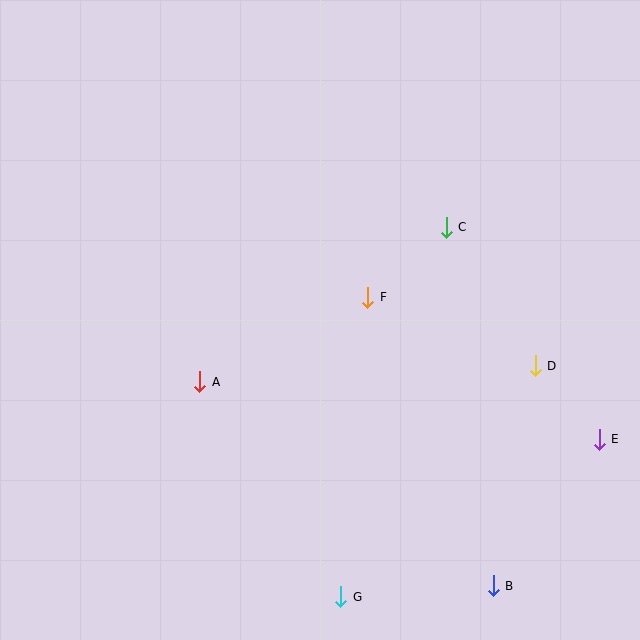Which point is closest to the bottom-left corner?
Point A is closest to the bottom-left corner.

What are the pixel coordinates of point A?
Point A is at (200, 382).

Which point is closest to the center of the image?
Point F at (368, 297) is closest to the center.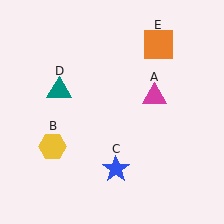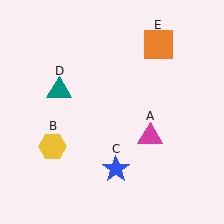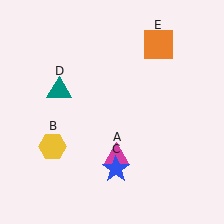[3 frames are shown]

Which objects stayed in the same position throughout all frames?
Yellow hexagon (object B) and blue star (object C) and teal triangle (object D) and orange square (object E) remained stationary.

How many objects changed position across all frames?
1 object changed position: magenta triangle (object A).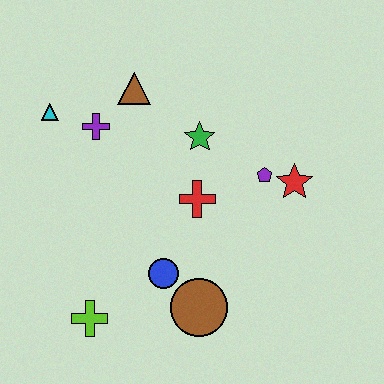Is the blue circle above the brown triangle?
No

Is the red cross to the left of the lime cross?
No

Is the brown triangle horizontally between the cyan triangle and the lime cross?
No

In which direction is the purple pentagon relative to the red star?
The purple pentagon is to the left of the red star.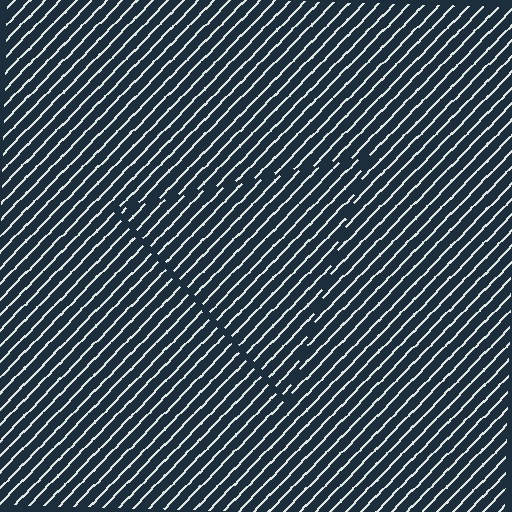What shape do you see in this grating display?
An illusory triangle. The interior of the shape contains the same grating, shifted by half a period — the contour is defined by the phase discontinuity where line-ends from the inner and outer gratings abut.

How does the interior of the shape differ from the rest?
The interior of the shape contains the same grating, shifted by half a period — the contour is defined by the phase discontinuity where line-ends from the inner and outer gratings abut.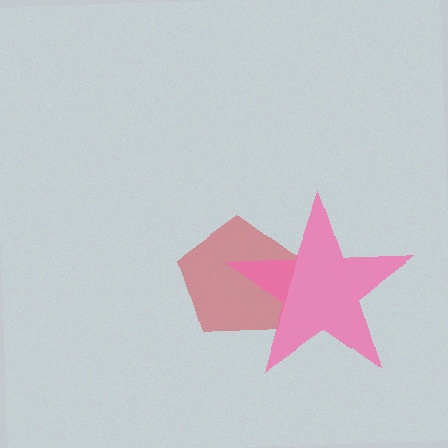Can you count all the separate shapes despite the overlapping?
Yes, there are 2 separate shapes.